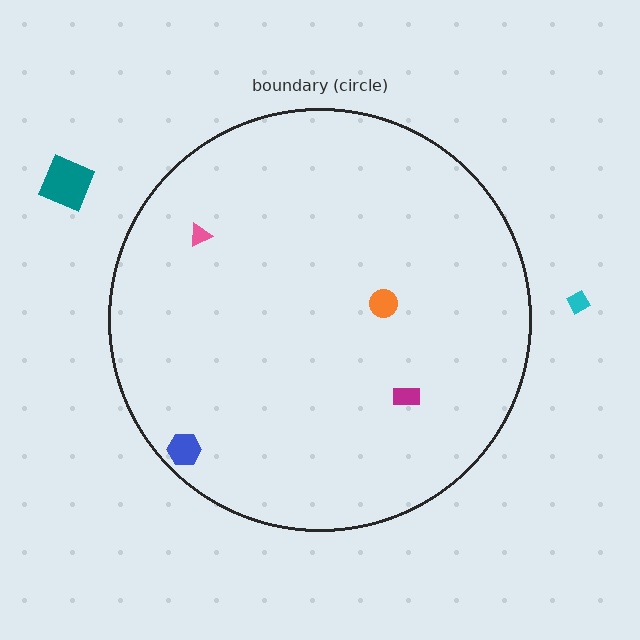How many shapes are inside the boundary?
4 inside, 2 outside.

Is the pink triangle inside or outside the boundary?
Inside.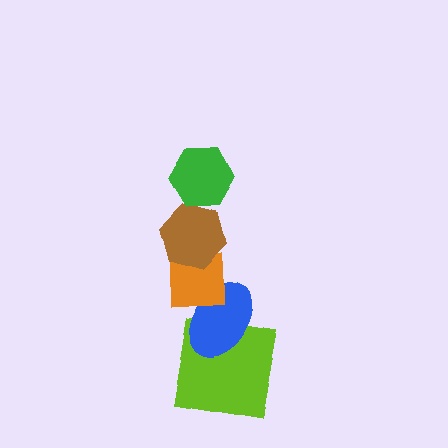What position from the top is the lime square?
The lime square is 5th from the top.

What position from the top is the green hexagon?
The green hexagon is 1st from the top.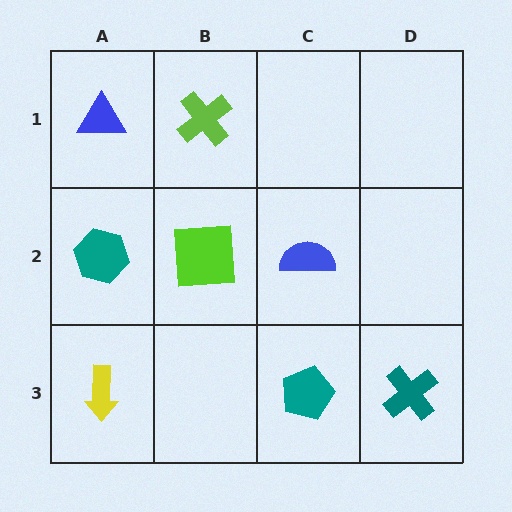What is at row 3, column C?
A teal pentagon.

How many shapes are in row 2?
3 shapes.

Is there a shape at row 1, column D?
No, that cell is empty.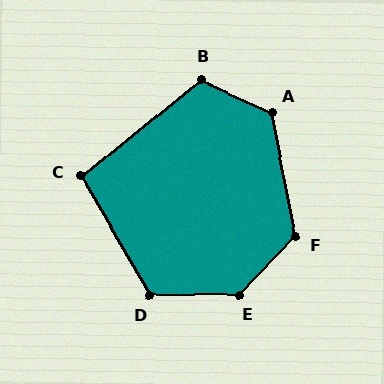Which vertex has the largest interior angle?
E, at approximately 135 degrees.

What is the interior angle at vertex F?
Approximately 125 degrees (obtuse).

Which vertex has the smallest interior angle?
C, at approximately 99 degrees.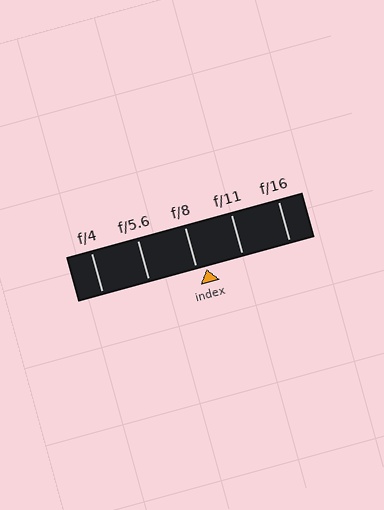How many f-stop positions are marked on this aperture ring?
There are 5 f-stop positions marked.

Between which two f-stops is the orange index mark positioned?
The index mark is between f/8 and f/11.